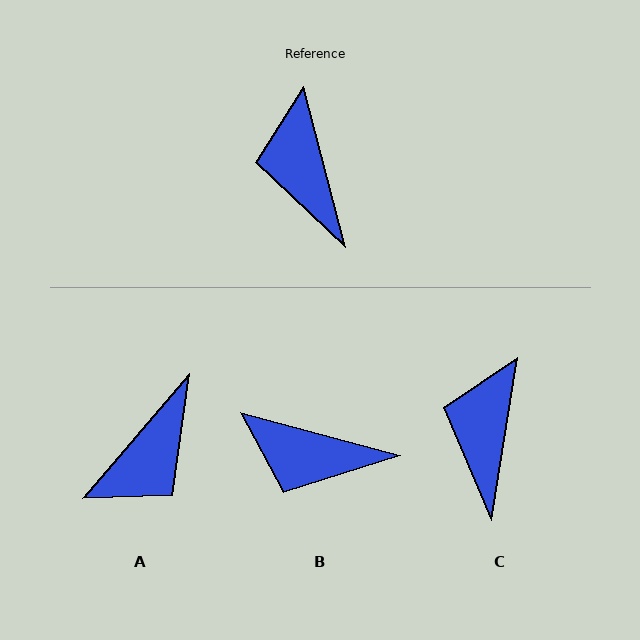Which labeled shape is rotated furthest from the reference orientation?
A, about 125 degrees away.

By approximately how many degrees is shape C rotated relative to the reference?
Approximately 23 degrees clockwise.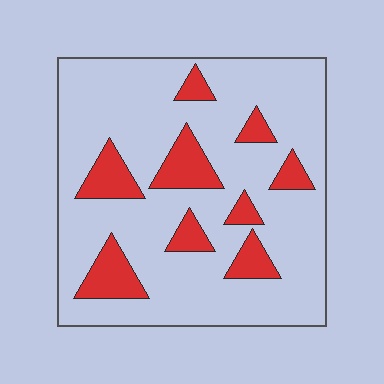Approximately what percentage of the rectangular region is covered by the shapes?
Approximately 20%.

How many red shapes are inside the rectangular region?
9.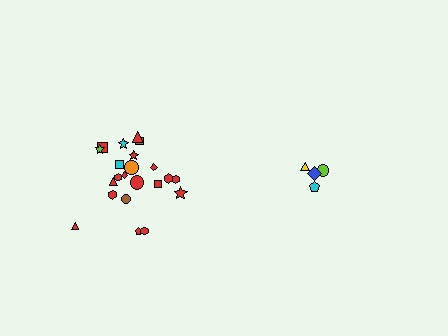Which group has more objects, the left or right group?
The left group.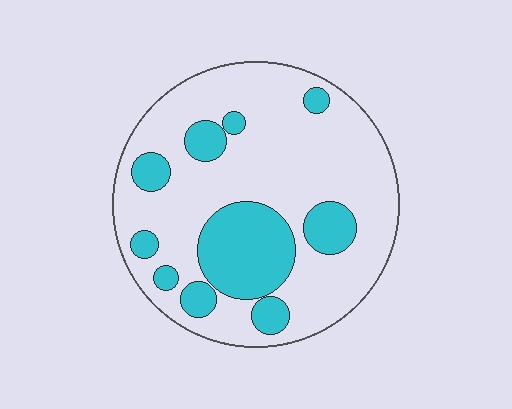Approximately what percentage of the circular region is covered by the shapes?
Approximately 25%.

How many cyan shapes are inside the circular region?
10.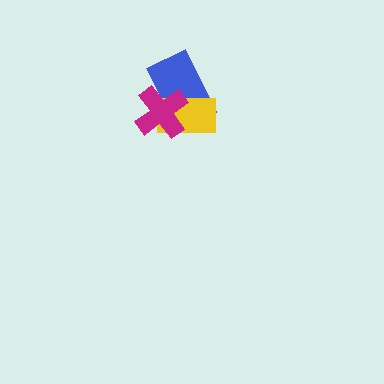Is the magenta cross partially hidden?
No, no other shape covers it.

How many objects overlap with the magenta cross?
2 objects overlap with the magenta cross.